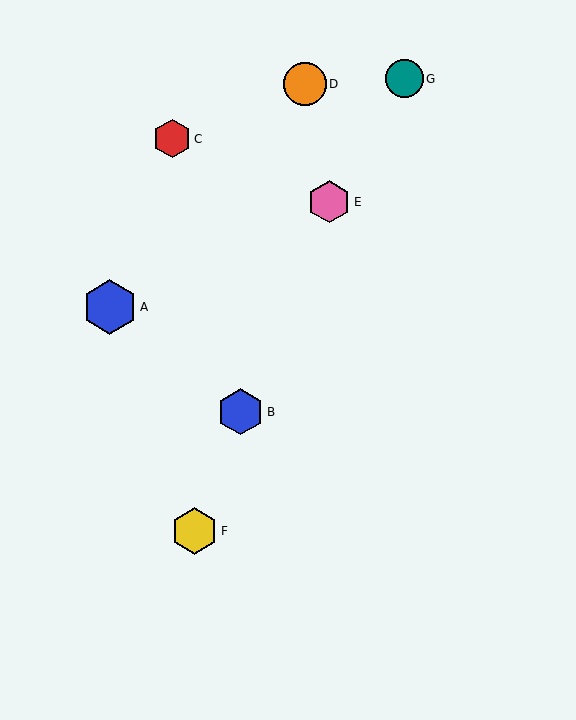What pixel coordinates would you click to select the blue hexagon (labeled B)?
Click at (240, 412) to select the blue hexagon B.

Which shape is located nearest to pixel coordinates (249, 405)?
The blue hexagon (labeled B) at (240, 412) is nearest to that location.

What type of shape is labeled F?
Shape F is a yellow hexagon.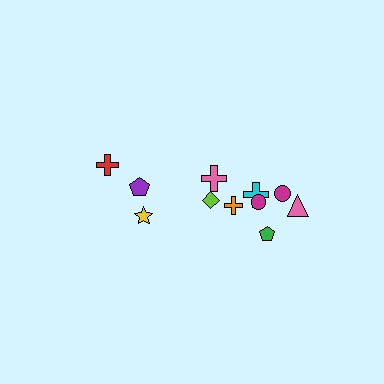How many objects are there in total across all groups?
There are 11 objects.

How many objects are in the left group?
There are 3 objects.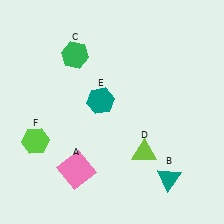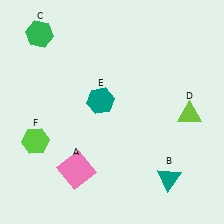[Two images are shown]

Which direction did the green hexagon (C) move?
The green hexagon (C) moved left.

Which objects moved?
The objects that moved are: the green hexagon (C), the lime triangle (D).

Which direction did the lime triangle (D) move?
The lime triangle (D) moved right.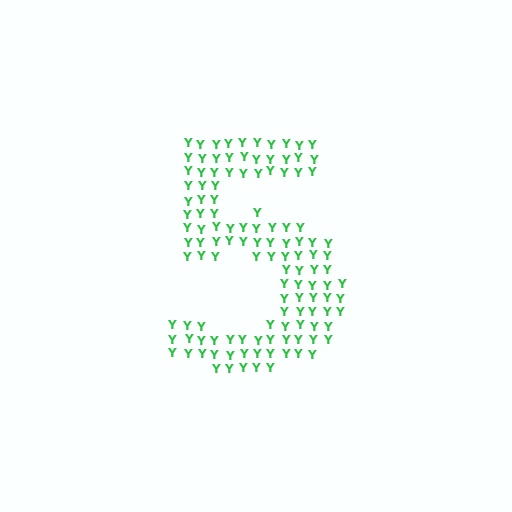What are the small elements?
The small elements are letter Y's.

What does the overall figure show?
The overall figure shows the digit 5.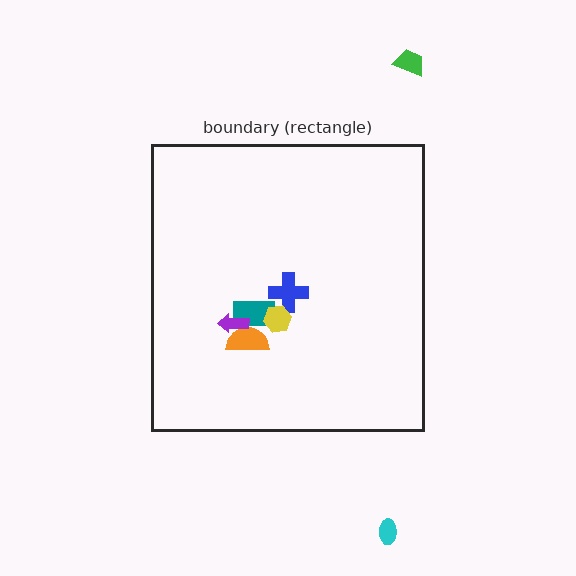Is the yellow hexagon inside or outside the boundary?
Inside.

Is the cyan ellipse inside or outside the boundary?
Outside.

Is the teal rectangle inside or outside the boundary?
Inside.